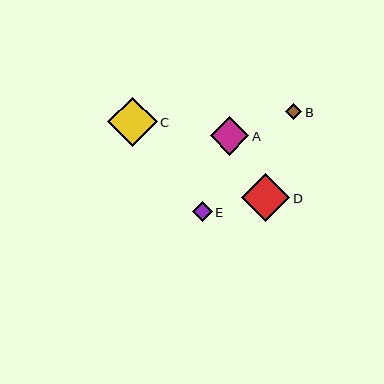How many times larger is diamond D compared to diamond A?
Diamond D is approximately 1.3 times the size of diamond A.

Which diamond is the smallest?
Diamond B is the smallest with a size of approximately 16 pixels.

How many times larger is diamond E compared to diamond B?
Diamond E is approximately 1.2 times the size of diamond B.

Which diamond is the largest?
Diamond C is the largest with a size of approximately 49 pixels.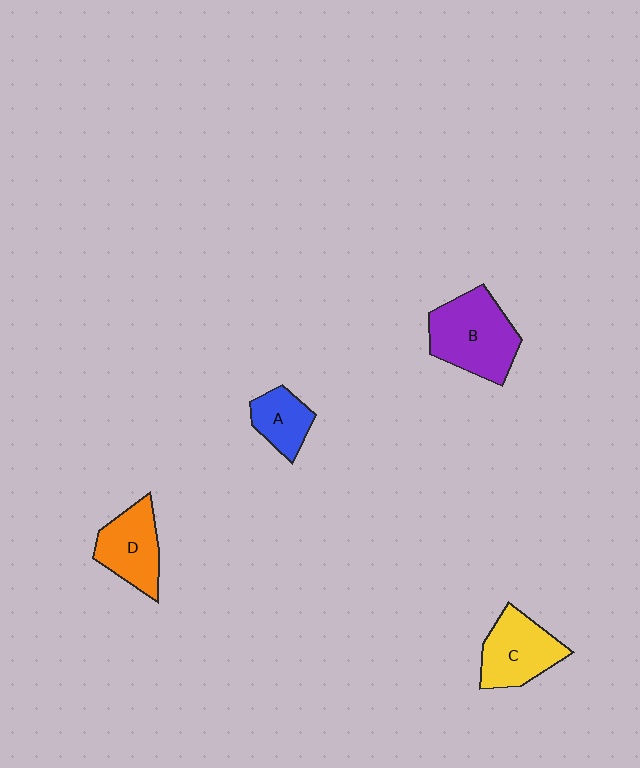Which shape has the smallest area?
Shape A (blue).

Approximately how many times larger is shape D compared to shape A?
Approximately 1.4 times.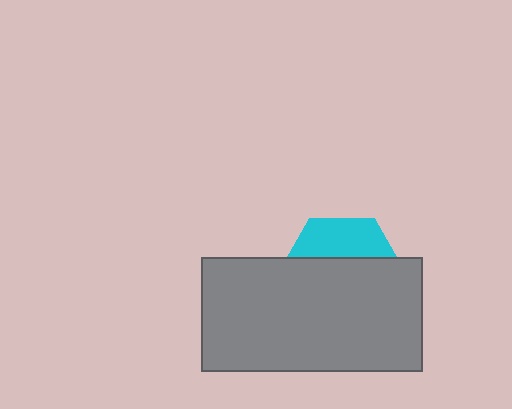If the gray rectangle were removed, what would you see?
You would see the complete cyan hexagon.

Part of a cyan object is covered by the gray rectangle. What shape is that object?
It is a hexagon.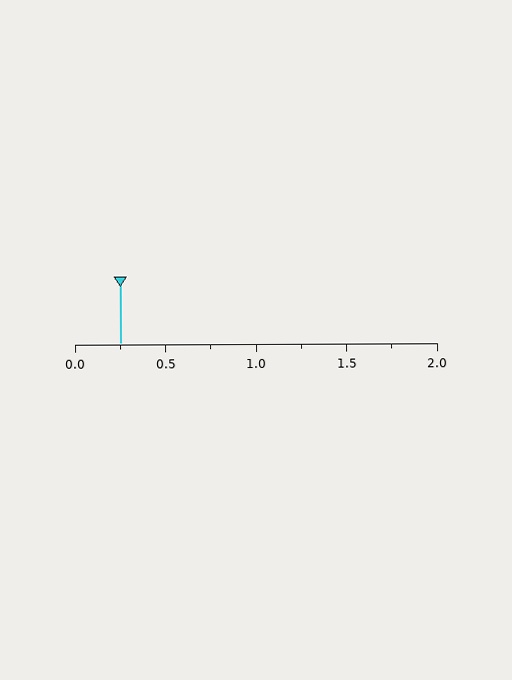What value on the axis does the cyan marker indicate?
The marker indicates approximately 0.25.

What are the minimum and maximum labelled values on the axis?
The axis runs from 0.0 to 2.0.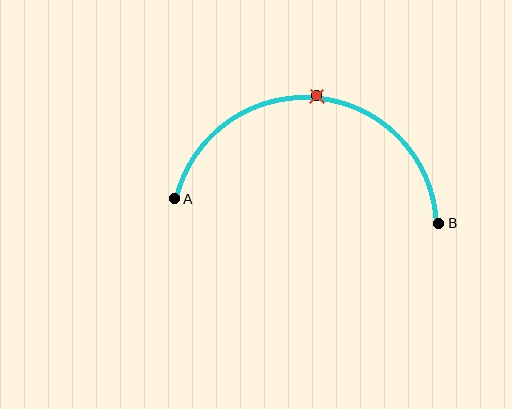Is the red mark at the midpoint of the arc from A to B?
Yes. The red mark lies on the arc at equal arc-length from both A and B — it is the arc midpoint.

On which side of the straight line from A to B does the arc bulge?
The arc bulges above the straight line connecting A and B.